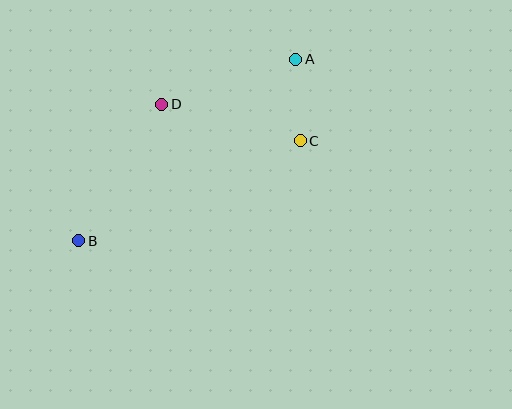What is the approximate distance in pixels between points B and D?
The distance between B and D is approximately 160 pixels.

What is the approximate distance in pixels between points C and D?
The distance between C and D is approximately 143 pixels.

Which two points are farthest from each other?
Points A and B are farthest from each other.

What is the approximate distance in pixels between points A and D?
The distance between A and D is approximately 141 pixels.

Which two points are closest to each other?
Points A and C are closest to each other.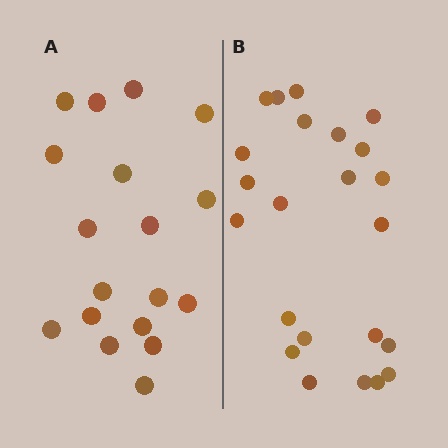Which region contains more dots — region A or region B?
Region B (the right region) has more dots.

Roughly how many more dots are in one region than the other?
Region B has about 5 more dots than region A.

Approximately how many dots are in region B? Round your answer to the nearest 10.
About 20 dots. (The exact count is 23, which rounds to 20.)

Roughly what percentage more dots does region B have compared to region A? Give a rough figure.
About 30% more.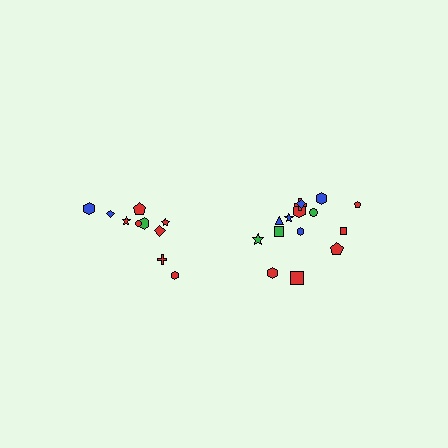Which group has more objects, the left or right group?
The right group.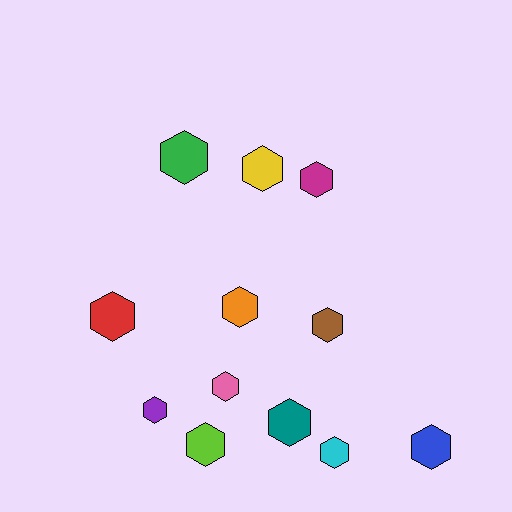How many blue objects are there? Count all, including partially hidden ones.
There is 1 blue object.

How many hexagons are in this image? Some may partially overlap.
There are 12 hexagons.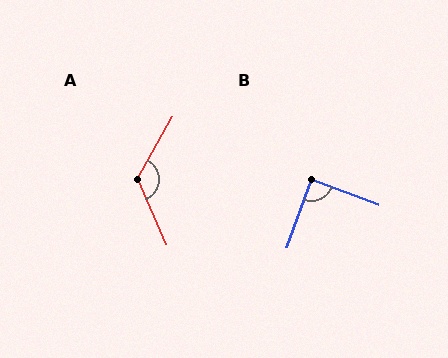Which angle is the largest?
A, at approximately 127 degrees.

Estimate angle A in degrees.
Approximately 127 degrees.